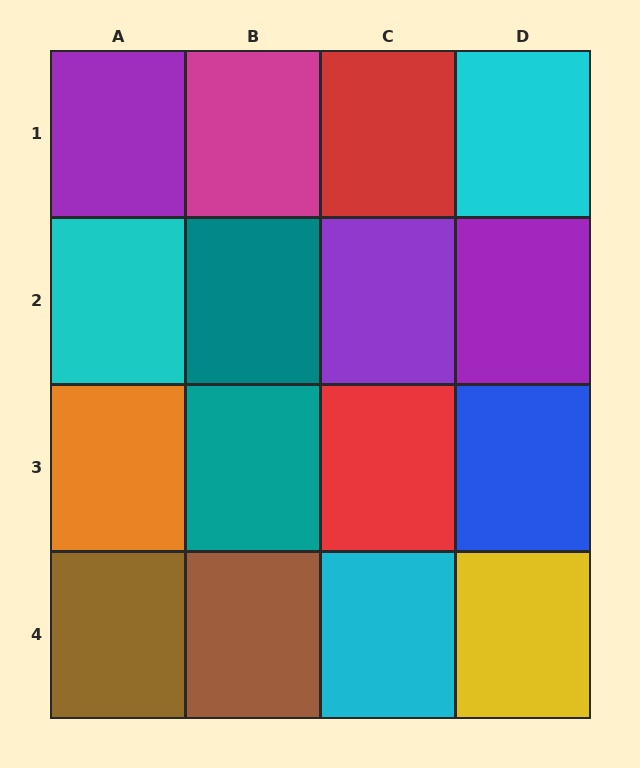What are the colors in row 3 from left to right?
Orange, teal, red, blue.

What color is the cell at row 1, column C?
Red.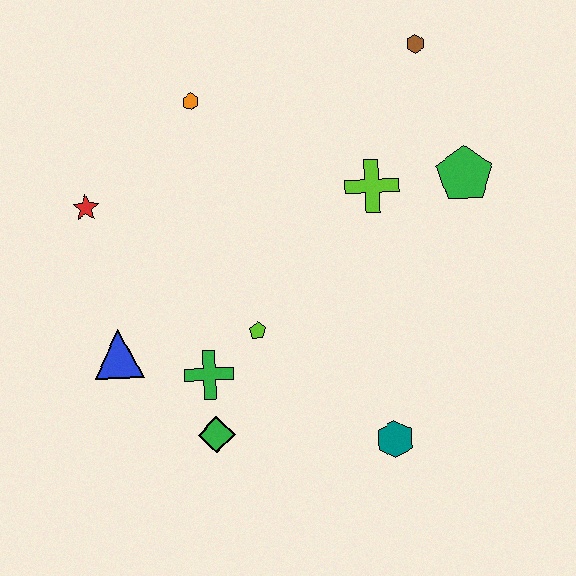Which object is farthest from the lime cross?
The blue triangle is farthest from the lime cross.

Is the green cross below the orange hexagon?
Yes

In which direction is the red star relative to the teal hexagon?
The red star is to the left of the teal hexagon.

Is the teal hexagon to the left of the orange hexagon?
No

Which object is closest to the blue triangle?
The green cross is closest to the blue triangle.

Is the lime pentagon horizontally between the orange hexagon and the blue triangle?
No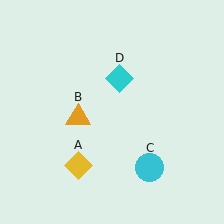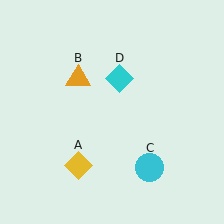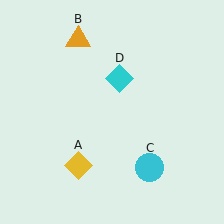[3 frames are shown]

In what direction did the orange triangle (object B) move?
The orange triangle (object B) moved up.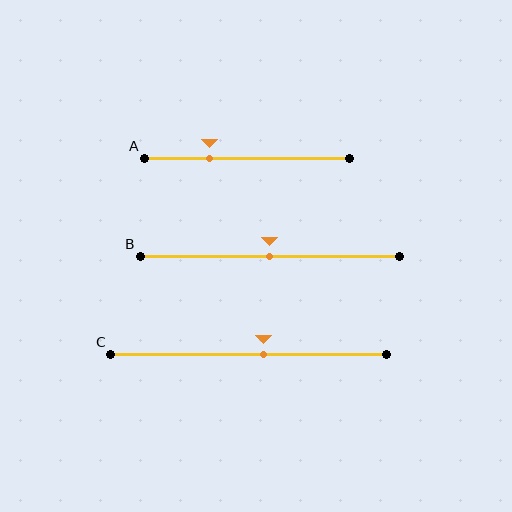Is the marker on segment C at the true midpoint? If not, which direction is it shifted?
No, the marker on segment C is shifted to the right by about 5% of the segment length.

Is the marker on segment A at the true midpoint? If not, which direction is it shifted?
No, the marker on segment A is shifted to the left by about 18% of the segment length.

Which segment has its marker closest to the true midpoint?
Segment B has its marker closest to the true midpoint.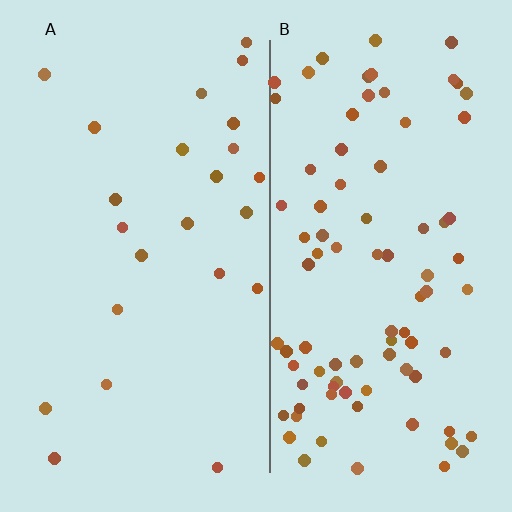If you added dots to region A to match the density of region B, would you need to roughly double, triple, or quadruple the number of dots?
Approximately quadruple.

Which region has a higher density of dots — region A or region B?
B (the right).